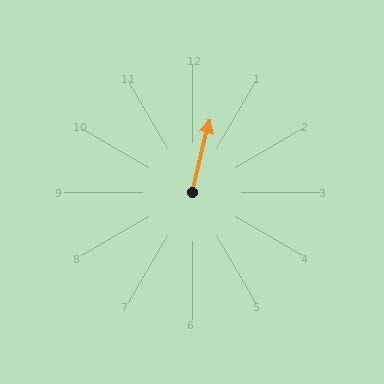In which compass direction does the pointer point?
North.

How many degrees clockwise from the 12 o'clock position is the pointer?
Approximately 14 degrees.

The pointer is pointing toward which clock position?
Roughly 12 o'clock.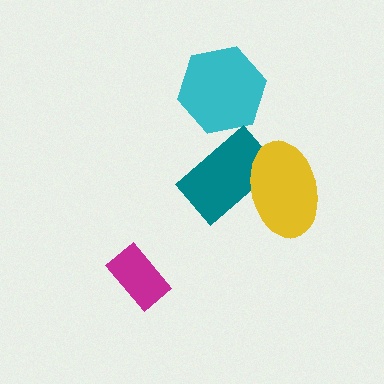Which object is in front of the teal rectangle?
The yellow ellipse is in front of the teal rectangle.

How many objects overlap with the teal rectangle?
1 object overlaps with the teal rectangle.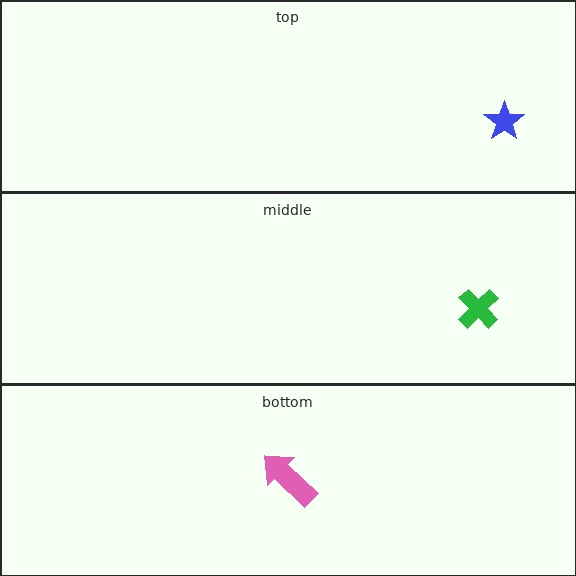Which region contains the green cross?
The middle region.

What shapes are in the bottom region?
The pink arrow.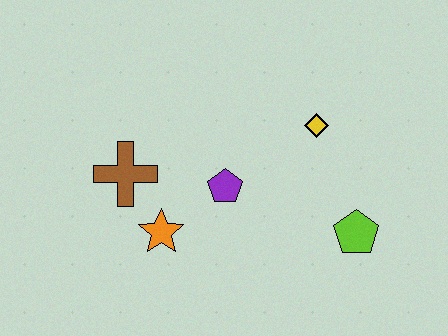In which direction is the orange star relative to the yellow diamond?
The orange star is to the left of the yellow diamond.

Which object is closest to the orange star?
The brown cross is closest to the orange star.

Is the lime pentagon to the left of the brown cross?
No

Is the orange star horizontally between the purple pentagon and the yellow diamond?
No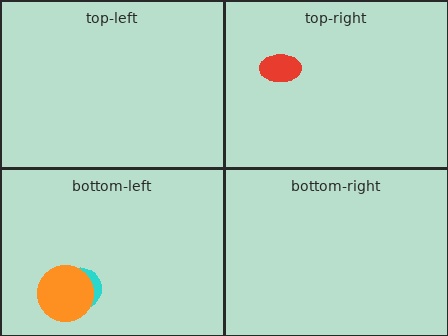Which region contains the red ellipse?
The top-right region.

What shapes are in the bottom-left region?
The cyan semicircle, the orange circle.